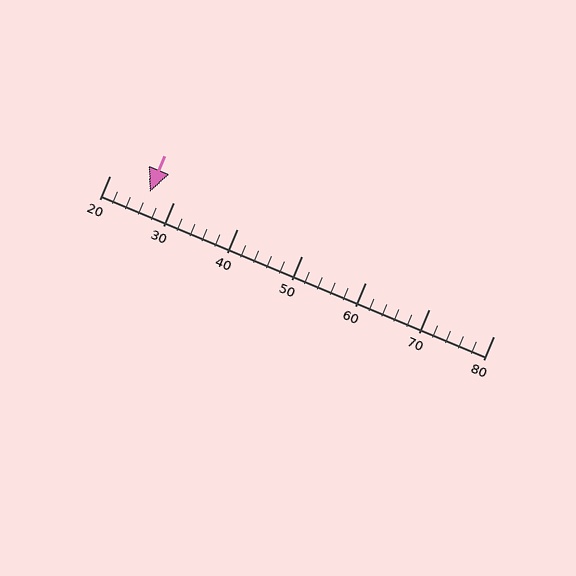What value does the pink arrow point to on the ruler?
The pink arrow points to approximately 26.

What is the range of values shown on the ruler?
The ruler shows values from 20 to 80.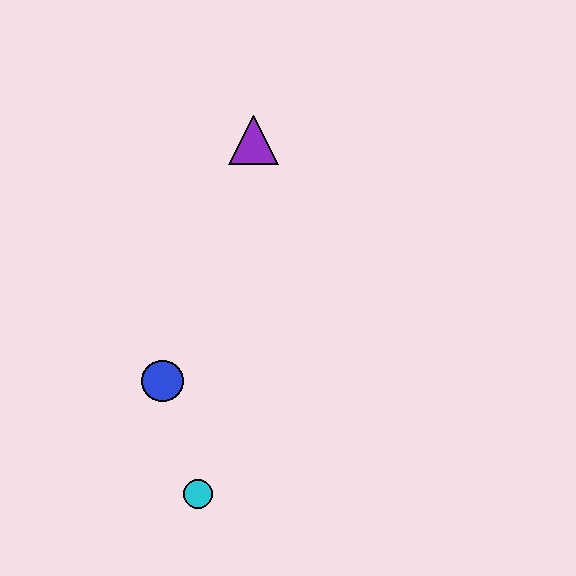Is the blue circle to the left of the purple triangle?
Yes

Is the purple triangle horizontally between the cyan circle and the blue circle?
No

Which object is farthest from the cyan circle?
The purple triangle is farthest from the cyan circle.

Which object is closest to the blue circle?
The cyan circle is closest to the blue circle.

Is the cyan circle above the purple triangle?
No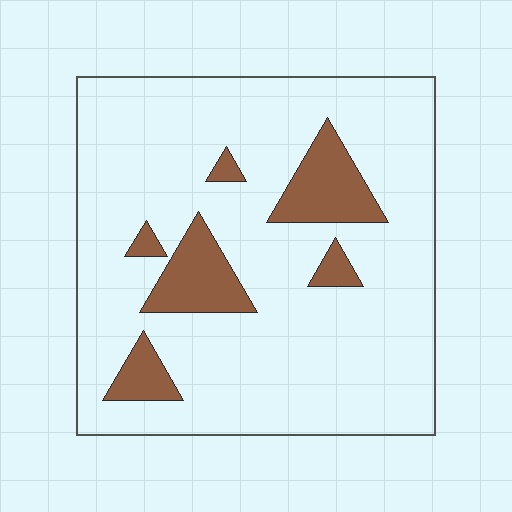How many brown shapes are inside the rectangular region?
6.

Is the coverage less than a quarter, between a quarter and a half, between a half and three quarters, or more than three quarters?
Less than a quarter.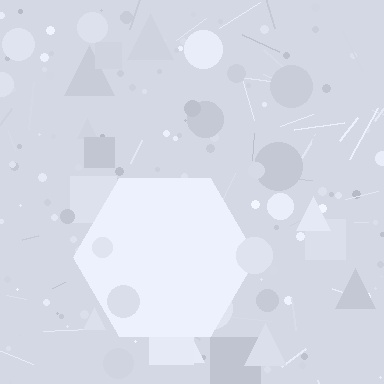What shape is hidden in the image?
A hexagon is hidden in the image.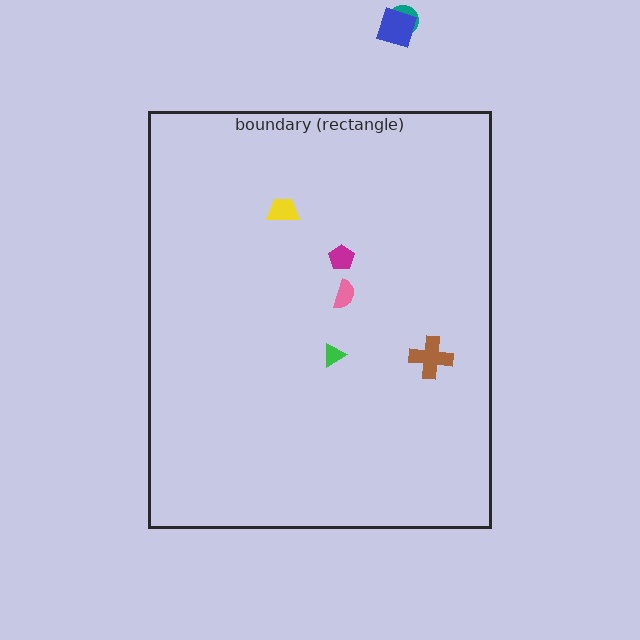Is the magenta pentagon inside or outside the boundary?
Inside.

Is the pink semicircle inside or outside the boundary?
Inside.